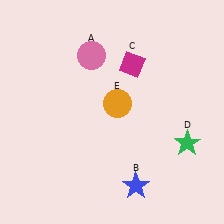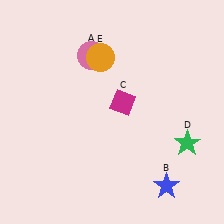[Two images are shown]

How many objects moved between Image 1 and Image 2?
3 objects moved between the two images.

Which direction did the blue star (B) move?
The blue star (B) moved right.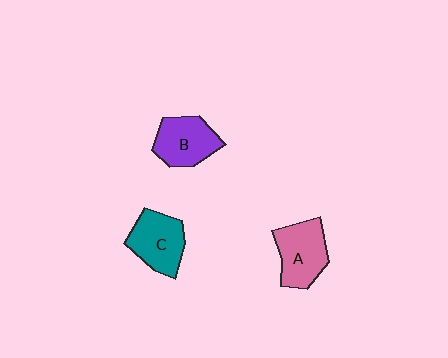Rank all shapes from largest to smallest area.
From largest to smallest: A (pink), C (teal), B (purple).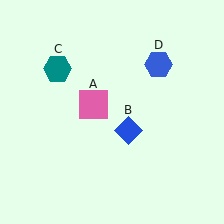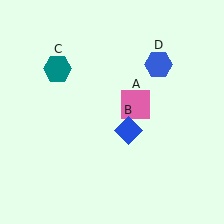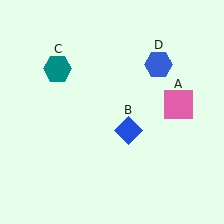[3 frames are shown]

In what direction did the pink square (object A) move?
The pink square (object A) moved right.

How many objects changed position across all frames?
1 object changed position: pink square (object A).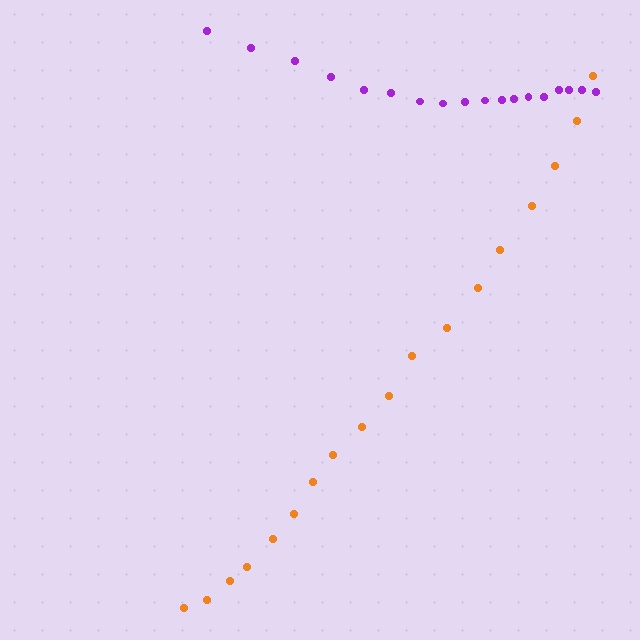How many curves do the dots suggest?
There are 2 distinct paths.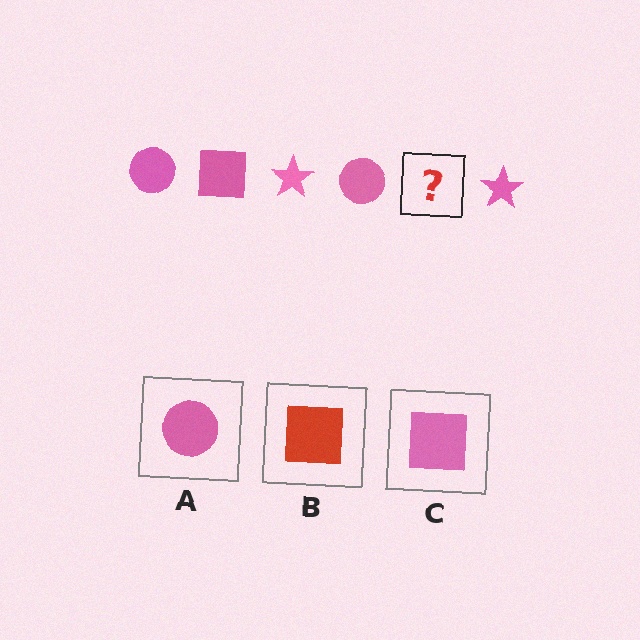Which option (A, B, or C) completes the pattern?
C.